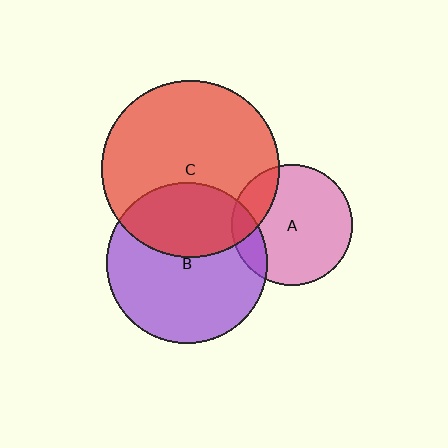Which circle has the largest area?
Circle C (red).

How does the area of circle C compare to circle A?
Approximately 2.2 times.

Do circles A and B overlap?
Yes.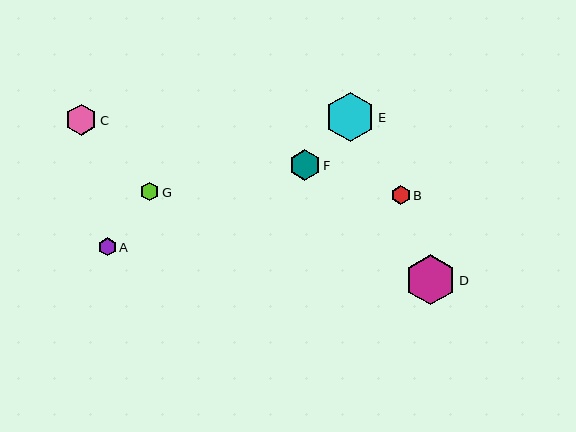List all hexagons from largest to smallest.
From largest to smallest: D, E, C, F, B, G, A.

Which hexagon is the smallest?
Hexagon A is the smallest with a size of approximately 18 pixels.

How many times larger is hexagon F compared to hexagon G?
Hexagon F is approximately 1.6 times the size of hexagon G.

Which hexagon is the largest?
Hexagon D is the largest with a size of approximately 50 pixels.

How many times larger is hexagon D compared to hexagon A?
Hexagon D is approximately 2.8 times the size of hexagon A.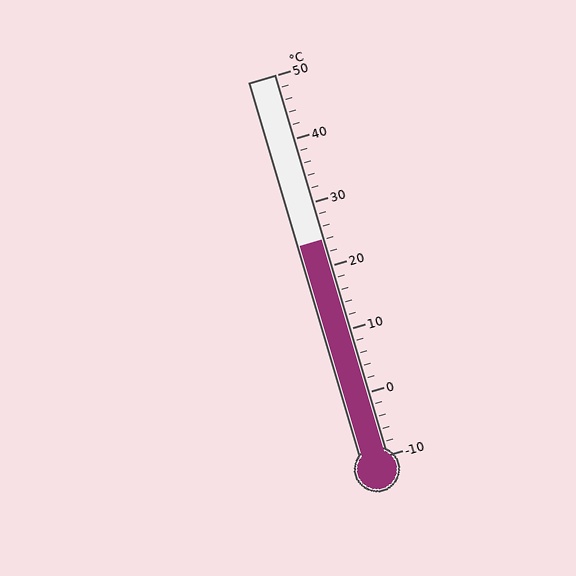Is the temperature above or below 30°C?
The temperature is below 30°C.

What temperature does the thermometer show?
The thermometer shows approximately 24°C.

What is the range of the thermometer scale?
The thermometer scale ranges from -10°C to 50°C.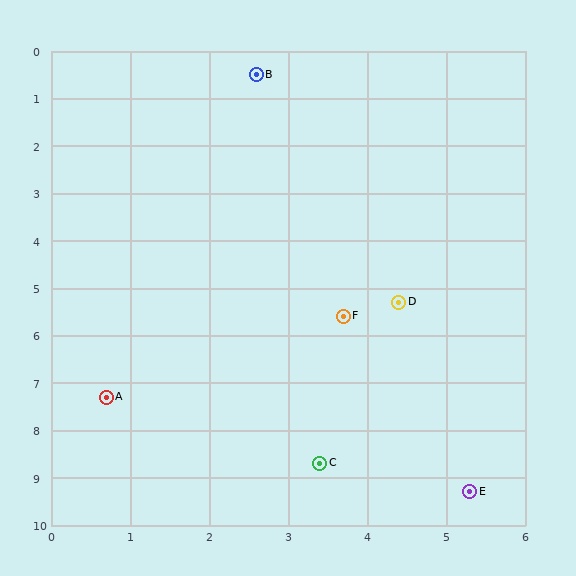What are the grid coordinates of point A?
Point A is at approximately (0.7, 7.3).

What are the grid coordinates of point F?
Point F is at approximately (3.7, 5.6).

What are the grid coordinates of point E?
Point E is at approximately (5.3, 9.3).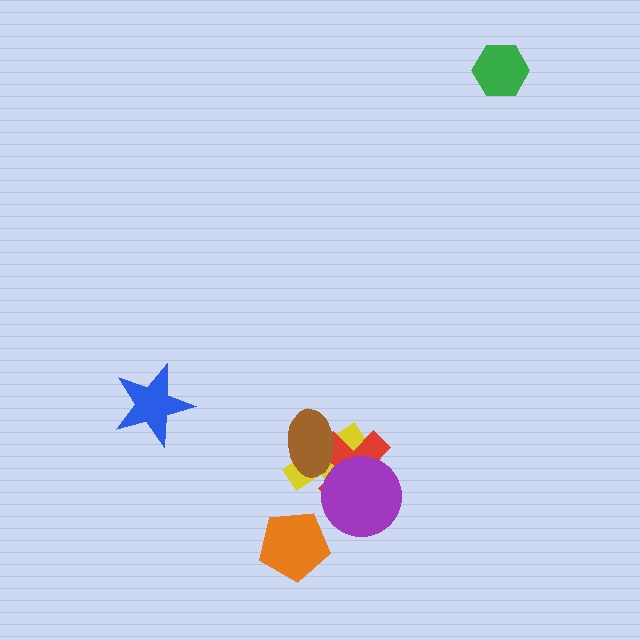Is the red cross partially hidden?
Yes, it is partially covered by another shape.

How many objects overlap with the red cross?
3 objects overlap with the red cross.